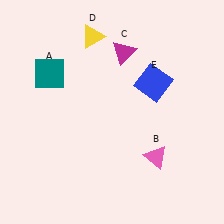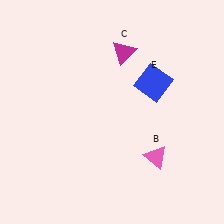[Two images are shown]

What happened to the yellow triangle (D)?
The yellow triangle (D) was removed in Image 2. It was in the top-left area of Image 1.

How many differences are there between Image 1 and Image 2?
There are 2 differences between the two images.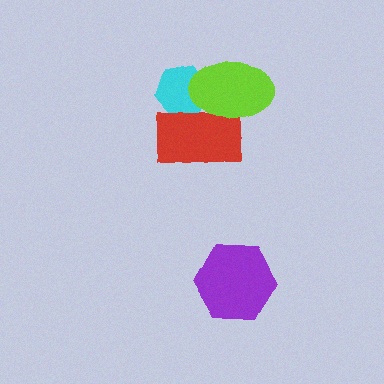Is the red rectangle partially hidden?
Yes, it is partially covered by another shape.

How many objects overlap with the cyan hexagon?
2 objects overlap with the cyan hexagon.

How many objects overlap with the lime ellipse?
2 objects overlap with the lime ellipse.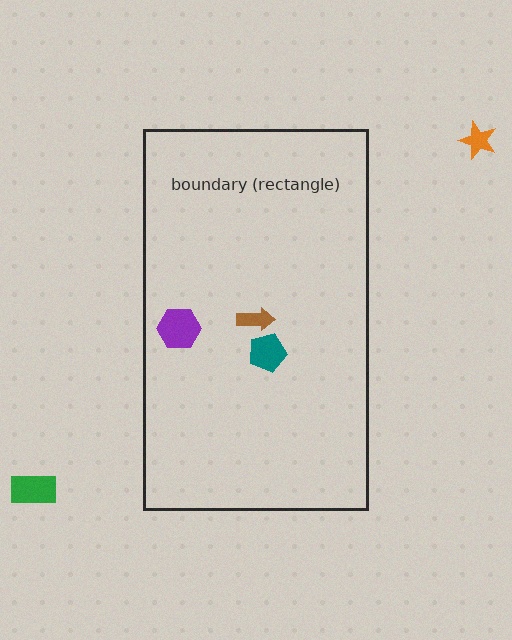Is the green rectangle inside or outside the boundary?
Outside.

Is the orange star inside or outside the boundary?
Outside.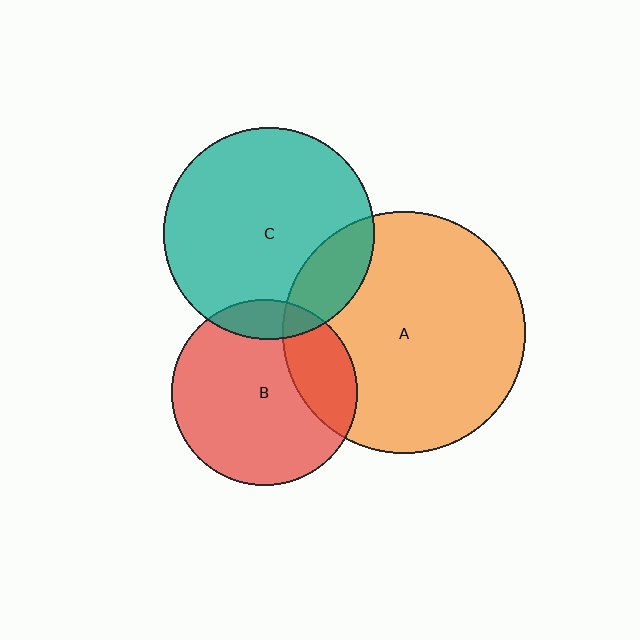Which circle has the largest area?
Circle A (orange).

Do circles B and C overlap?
Yes.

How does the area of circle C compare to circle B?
Approximately 1.3 times.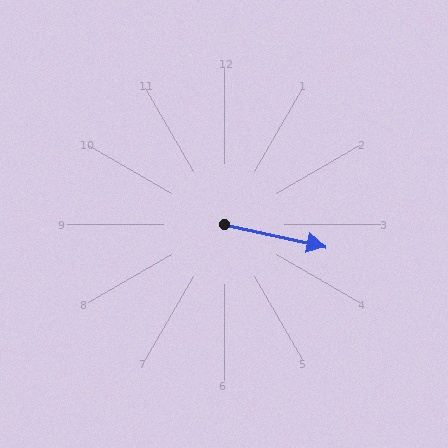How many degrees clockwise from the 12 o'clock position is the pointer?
Approximately 103 degrees.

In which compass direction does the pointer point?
East.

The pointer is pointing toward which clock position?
Roughly 3 o'clock.